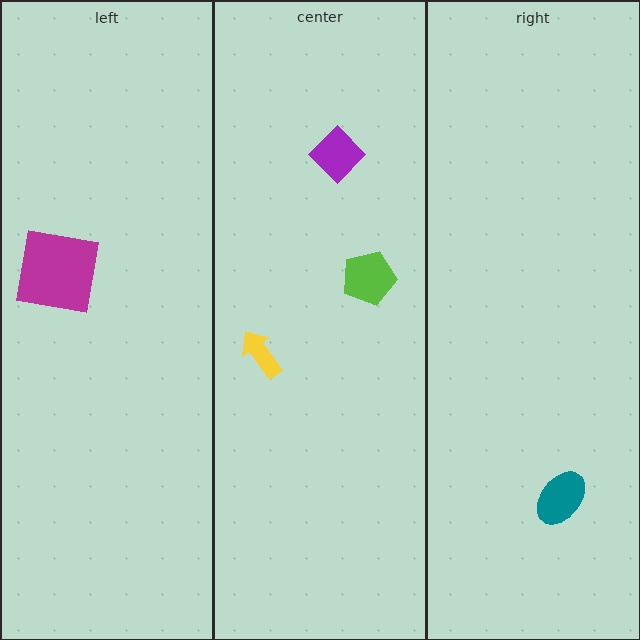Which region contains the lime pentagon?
The center region.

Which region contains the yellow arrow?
The center region.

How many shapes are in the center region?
3.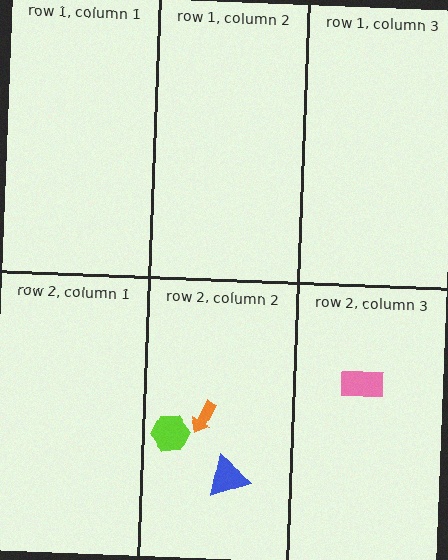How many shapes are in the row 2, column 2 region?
3.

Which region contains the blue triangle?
The row 2, column 2 region.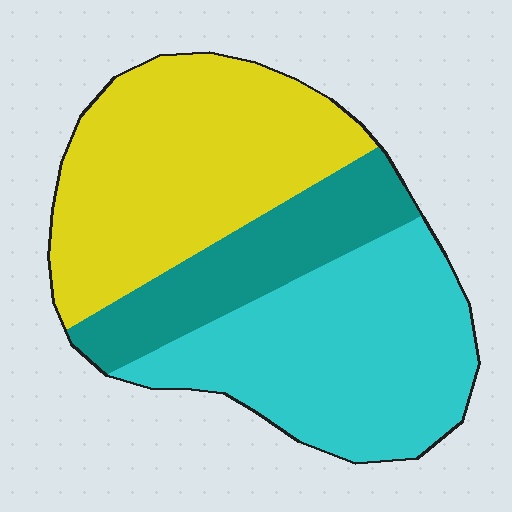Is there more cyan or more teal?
Cyan.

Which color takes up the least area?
Teal, at roughly 20%.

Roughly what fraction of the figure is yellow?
Yellow covers about 40% of the figure.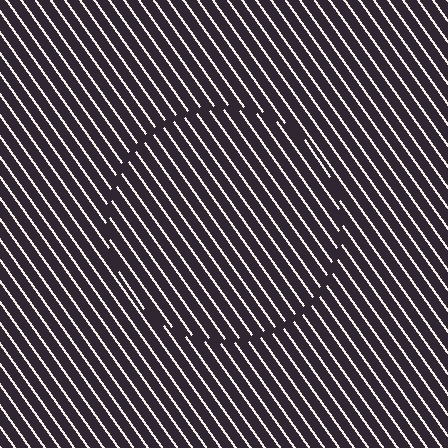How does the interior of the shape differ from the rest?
The interior of the shape contains the same grating, shifted by half a period — the contour is defined by the phase discontinuity where line-ends from the inner and outer gratings abut.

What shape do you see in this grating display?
An illusory circle. The interior of the shape contains the same grating, shifted by half a period — the contour is defined by the phase discontinuity where line-ends from the inner and outer gratings abut.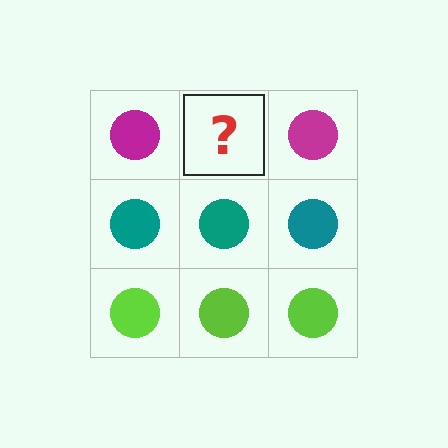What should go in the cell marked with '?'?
The missing cell should contain a magenta circle.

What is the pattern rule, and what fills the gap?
The rule is that each row has a consistent color. The gap should be filled with a magenta circle.